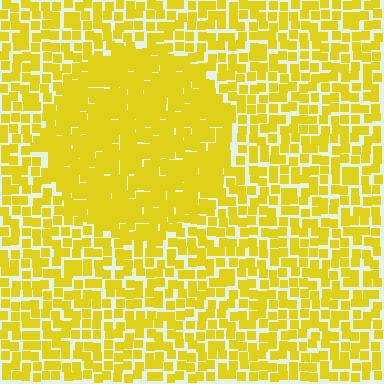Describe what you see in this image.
The image contains small yellow elements arranged at two different densities. A circle-shaped region is visible where the elements are more densely packed than the surrounding area.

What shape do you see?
I see a circle.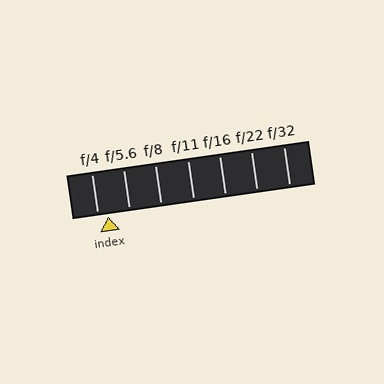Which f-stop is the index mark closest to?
The index mark is closest to f/4.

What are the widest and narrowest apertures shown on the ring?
The widest aperture shown is f/4 and the narrowest is f/32.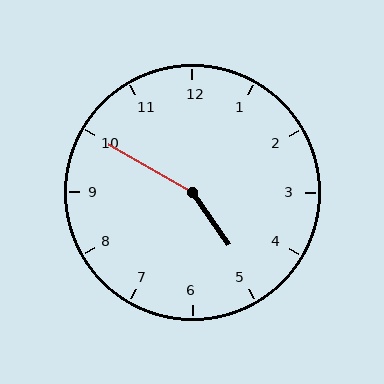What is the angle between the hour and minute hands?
Approximately 155 degrees.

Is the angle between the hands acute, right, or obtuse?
It is obtuse.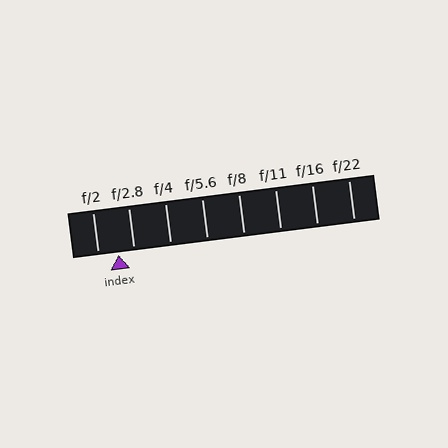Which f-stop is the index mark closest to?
The index mark is closest to f/2.8.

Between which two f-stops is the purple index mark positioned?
The index mark is between f/2 and f/2.8.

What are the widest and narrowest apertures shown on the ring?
The widest aperture shown is f/2 and the narrowest is f/22.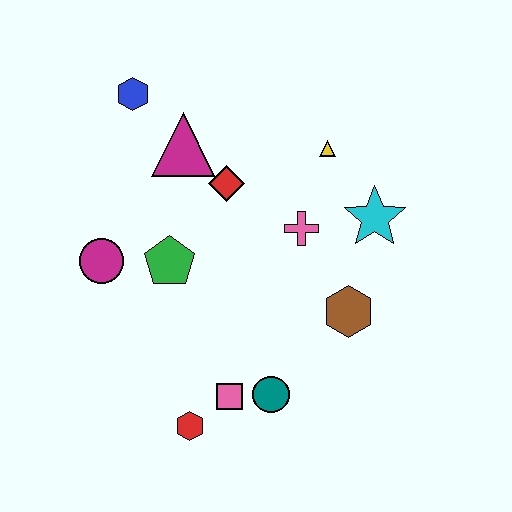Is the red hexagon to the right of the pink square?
No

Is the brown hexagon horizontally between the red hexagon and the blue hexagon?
No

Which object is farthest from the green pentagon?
The cyan star is farthest from the green pentagon.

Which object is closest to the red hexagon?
The pink square is closest to the red hexagon.